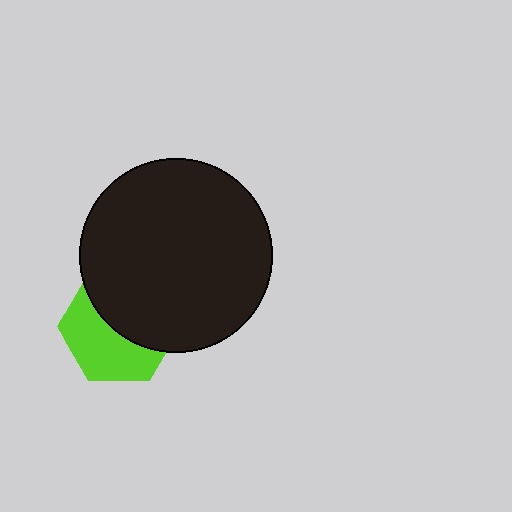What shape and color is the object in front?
The object in front is a black circle.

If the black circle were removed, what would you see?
You would see the complete lime hexagon.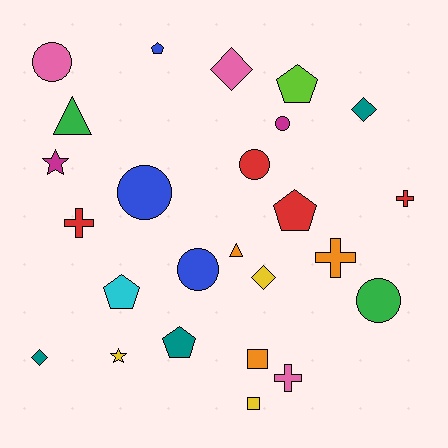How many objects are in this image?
There are 25 objects.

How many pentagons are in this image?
There are 5 pentagons.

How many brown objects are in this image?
There are no brown objects.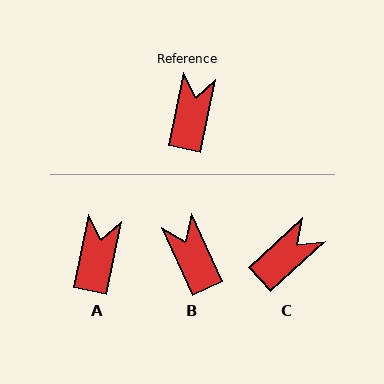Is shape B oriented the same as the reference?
No, it is off by about 36 degrees.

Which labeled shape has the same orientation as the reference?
A.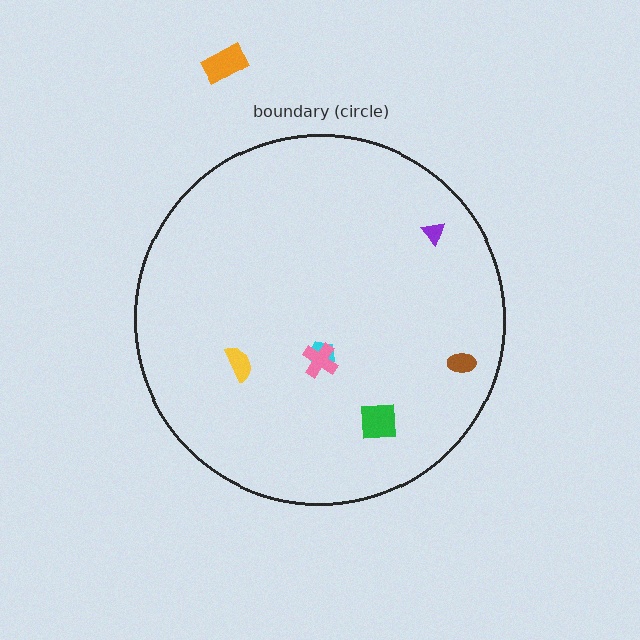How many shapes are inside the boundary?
6 inside, 1 outside.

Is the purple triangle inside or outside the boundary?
Inside.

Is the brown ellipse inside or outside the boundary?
Inside.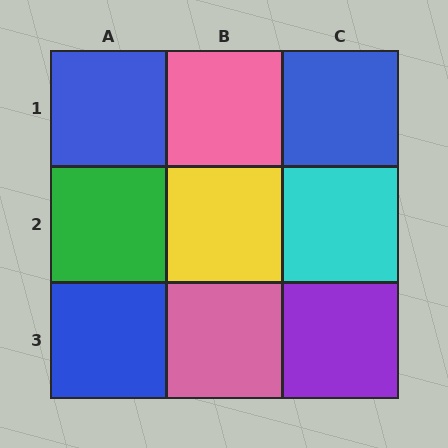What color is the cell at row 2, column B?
Yellow.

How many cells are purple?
1 cell is purple.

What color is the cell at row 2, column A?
Green.